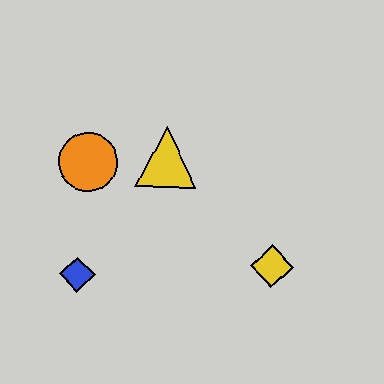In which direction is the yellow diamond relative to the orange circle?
The yellow diamond is to the right of the orange circle.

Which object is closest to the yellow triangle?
The orange circle is closest to the yellow triangle.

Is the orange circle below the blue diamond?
No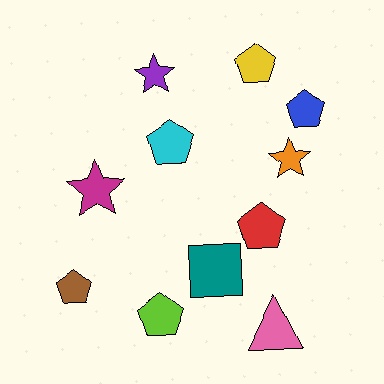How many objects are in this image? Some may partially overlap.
There are 11 objects.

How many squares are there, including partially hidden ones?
There is 1 square.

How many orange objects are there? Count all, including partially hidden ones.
There is 1 orange object.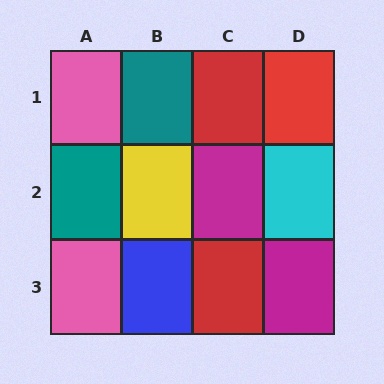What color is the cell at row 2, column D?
Cyan.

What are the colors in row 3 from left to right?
Pink, blue, red, magenta.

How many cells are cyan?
1 cell is cyan.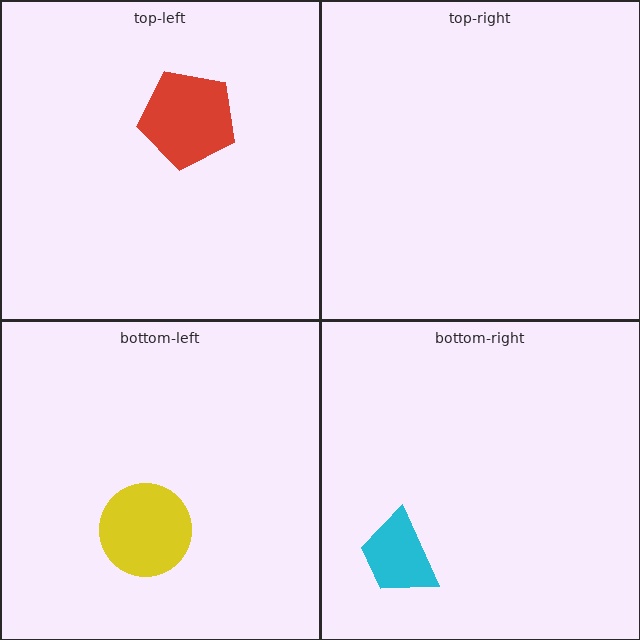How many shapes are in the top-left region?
1.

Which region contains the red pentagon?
The top-left region.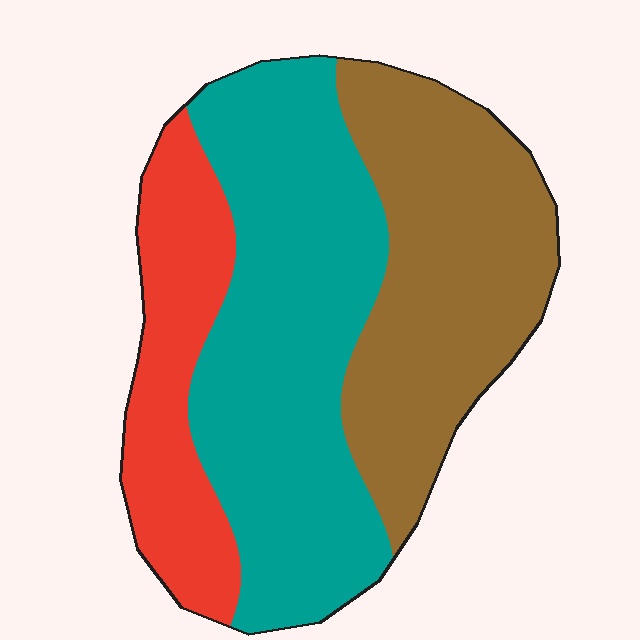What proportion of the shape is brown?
Brown takes up about one third (1/3) of the shape.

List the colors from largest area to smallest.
From largest to smallest: teal, brown, red.